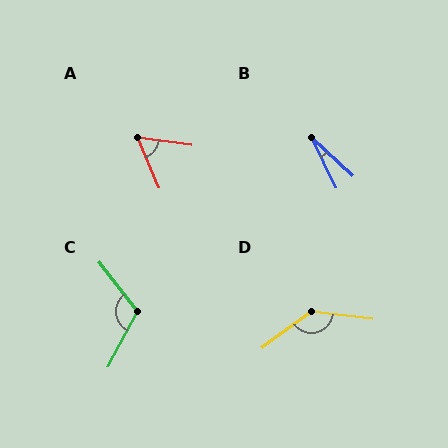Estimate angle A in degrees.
Approximately 59 degrees.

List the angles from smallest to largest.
B (21°), A (59°), C (114°), D (137°).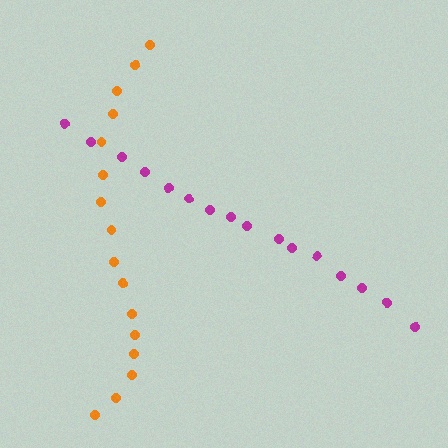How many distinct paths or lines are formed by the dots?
There are 2 distinct paths.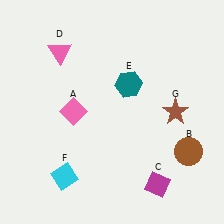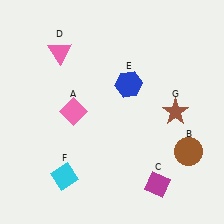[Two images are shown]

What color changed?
The hexagon (E) changed from teal in Image 1 to blue in Image 2.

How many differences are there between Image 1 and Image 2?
There is 1 difference between the two images.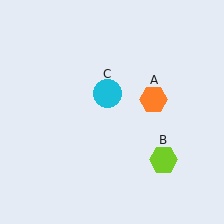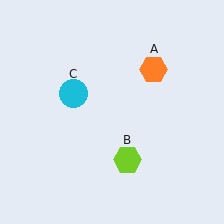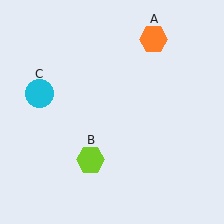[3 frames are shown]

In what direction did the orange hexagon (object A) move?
The orange hexagon (object A) moved up.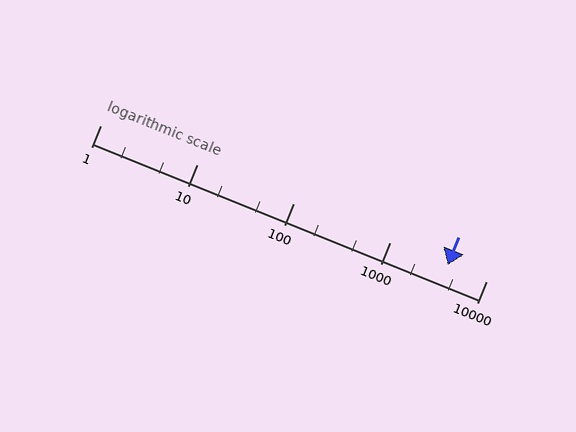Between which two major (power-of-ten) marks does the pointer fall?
The pointer is between 1000 and 10000.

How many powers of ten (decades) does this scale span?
The scale spans 4 decades, from 1 to 10000.